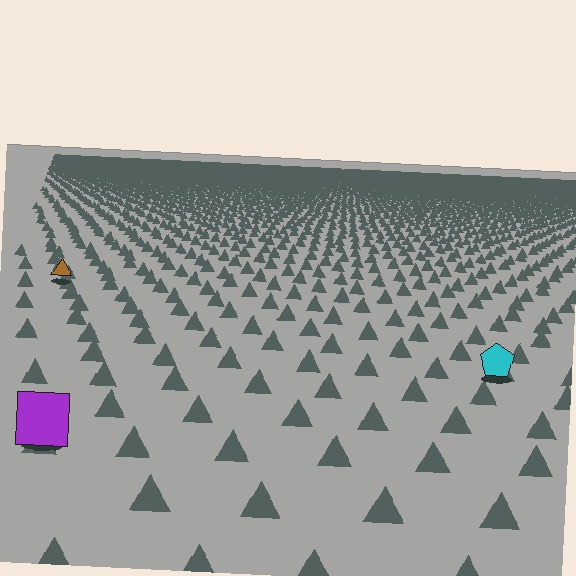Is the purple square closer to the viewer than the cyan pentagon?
Yes. The purple square is closer — you can tell from the texture gradient: the ground texture is coarser near it.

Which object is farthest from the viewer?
The brown triangle is farthest from the viewer. It appears smaller and the ground texture around it is denser.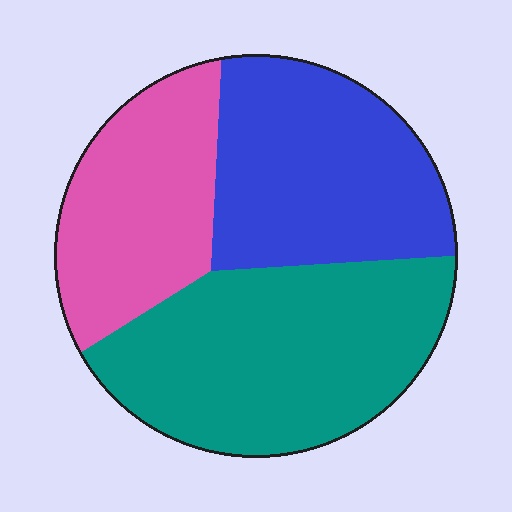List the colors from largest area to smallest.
From largest to smallest: teal, blue, pink.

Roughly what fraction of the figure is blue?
Blue takes up about one third (1/3) of the figure.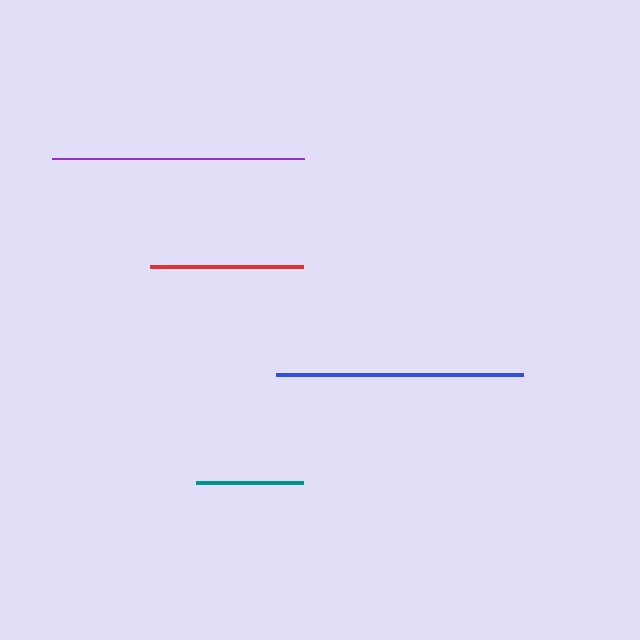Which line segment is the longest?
The purple line is the longest at approximately 252 pixels.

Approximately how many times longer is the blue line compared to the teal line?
The blue line is approximately 2.3 times the length of the teal line.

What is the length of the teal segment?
The teal segment is approximately 107 pixels long.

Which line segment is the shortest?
The teal line is the shortest at approximately 107 pixels.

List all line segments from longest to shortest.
From longest to shortest: purple, blue, red, teal.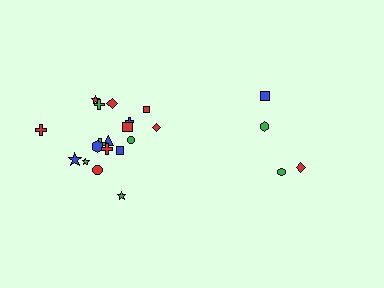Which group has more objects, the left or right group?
The left group.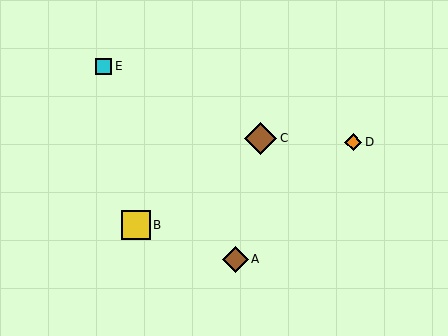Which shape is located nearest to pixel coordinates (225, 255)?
The brown diamond (labeled A) at (235, 259) is nearest to that location.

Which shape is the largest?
The brown diamond (labeled C) is the largest.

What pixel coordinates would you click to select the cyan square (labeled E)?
Click at (103, 66) to select the cyan square E.